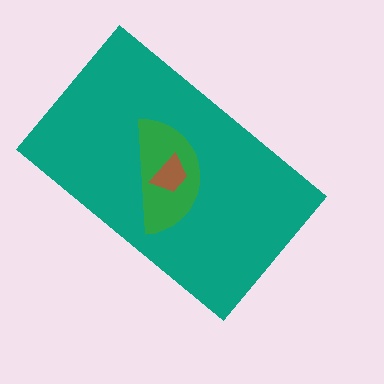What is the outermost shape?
The teal rectangle.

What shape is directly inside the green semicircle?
The brown trapezoid.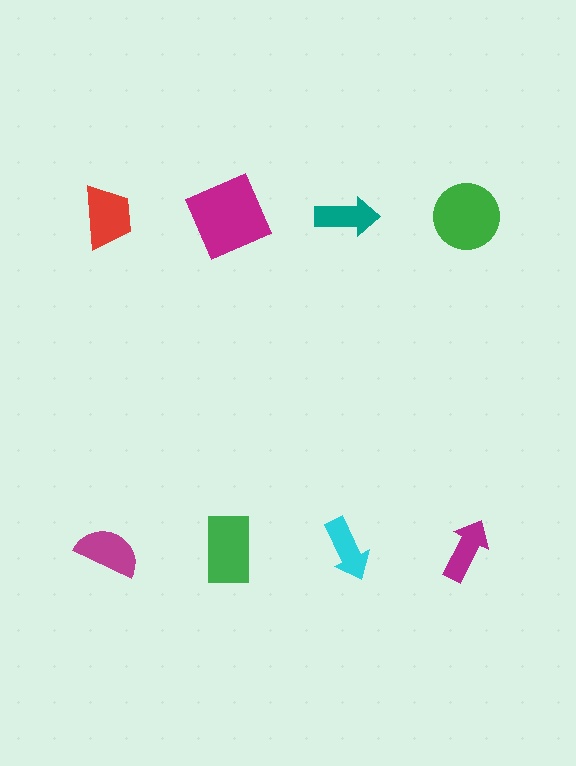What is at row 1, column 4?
A green circle.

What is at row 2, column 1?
A magenta semicircle.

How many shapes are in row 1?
4 shapes.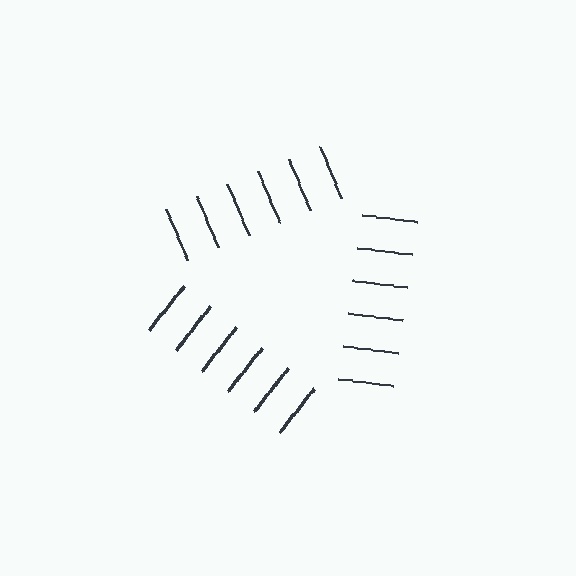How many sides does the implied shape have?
3 sides — the line-ends trace a triangle.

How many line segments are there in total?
18 — 6 along each of the 3 edges.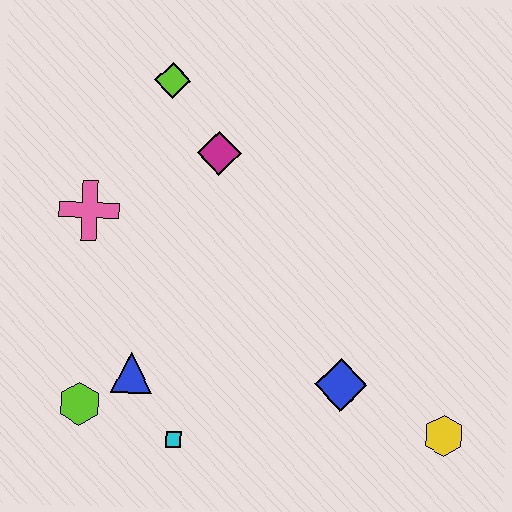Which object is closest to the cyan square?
The blue triangle is closest to the cyan square.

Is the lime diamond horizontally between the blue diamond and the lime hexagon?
Yes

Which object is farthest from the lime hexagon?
The yellow hexagon is farthest from the lime hexagon.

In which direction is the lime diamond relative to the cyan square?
The lime diamond is above the cyan square.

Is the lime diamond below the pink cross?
No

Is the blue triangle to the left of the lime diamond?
Yes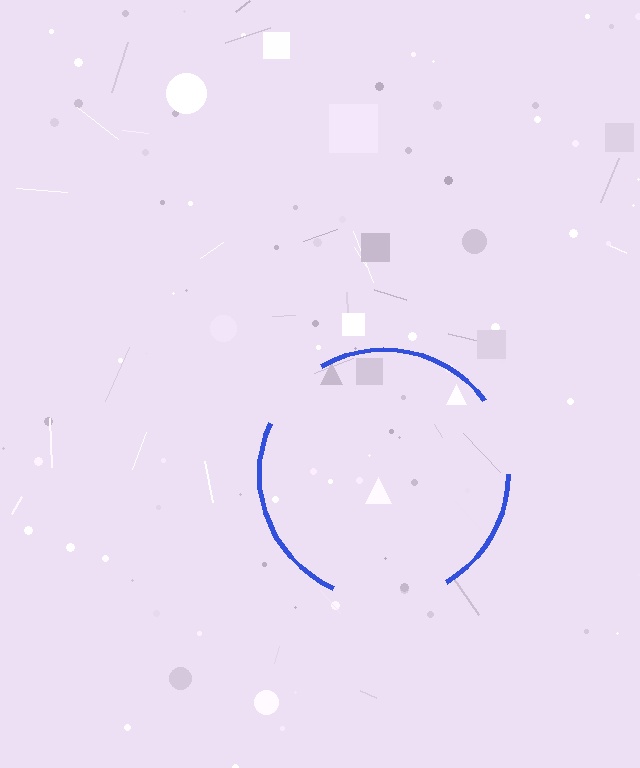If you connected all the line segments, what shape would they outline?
They would outline a circle.